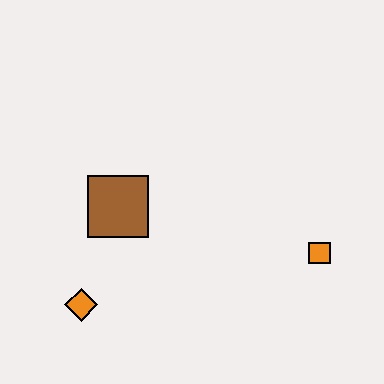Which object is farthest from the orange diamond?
The orange square is farthest from the orange diamond.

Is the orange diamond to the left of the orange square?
Yes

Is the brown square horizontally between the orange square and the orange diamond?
Yes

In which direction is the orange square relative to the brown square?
The orange square is to the right of the brown square.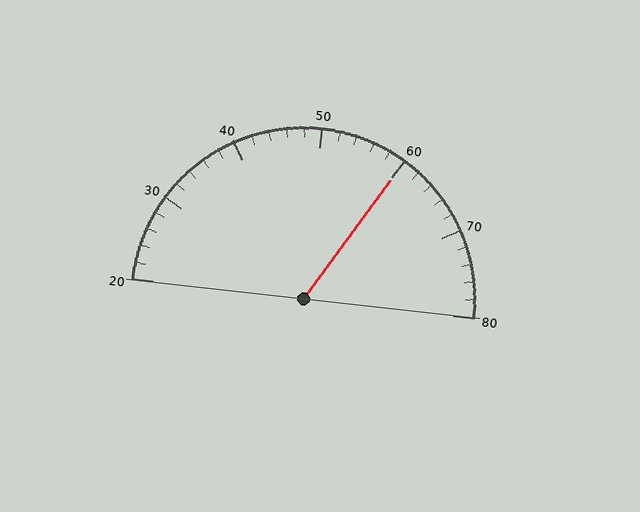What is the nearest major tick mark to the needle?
The nearest major tick mark is 60.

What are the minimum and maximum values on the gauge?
The gauge ranges from 20 to 80.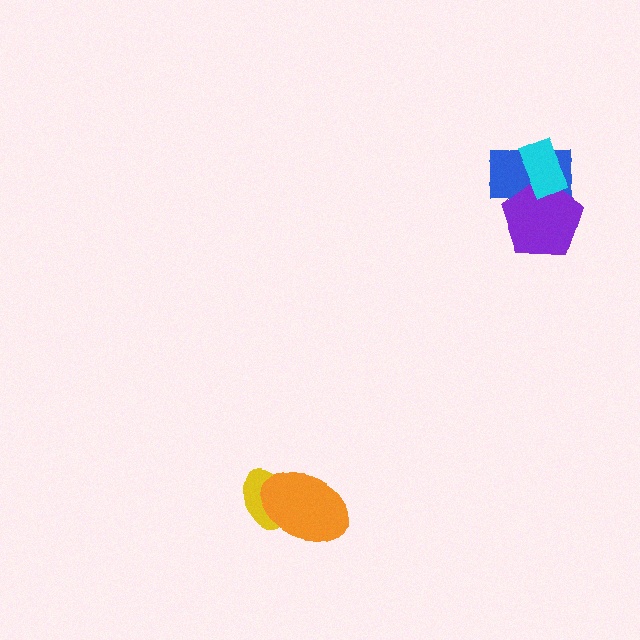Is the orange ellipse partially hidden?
No, no other shape covers it.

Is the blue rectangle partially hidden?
Yes, it is partially covered by another shape.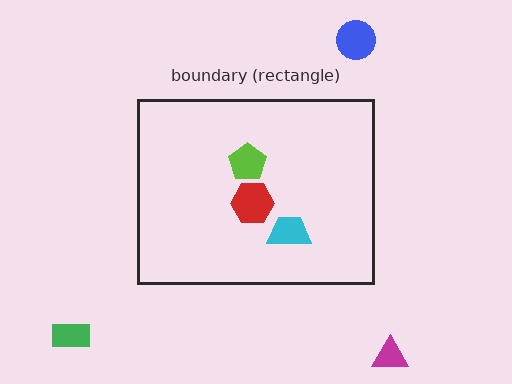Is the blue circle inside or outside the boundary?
Outside.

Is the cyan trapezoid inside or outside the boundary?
Inside.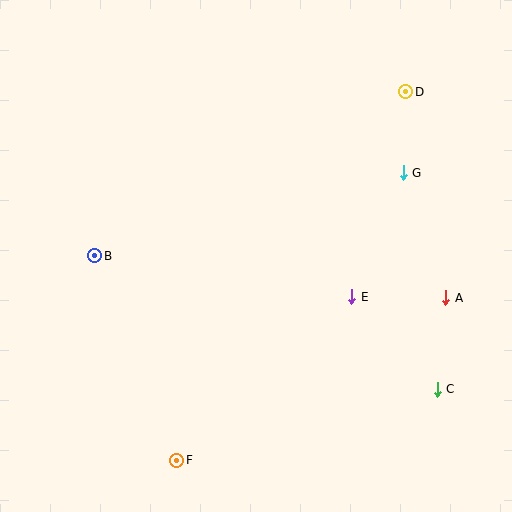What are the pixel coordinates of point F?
Point F is at (176, 460).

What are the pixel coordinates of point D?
Point D is at (406, 92).